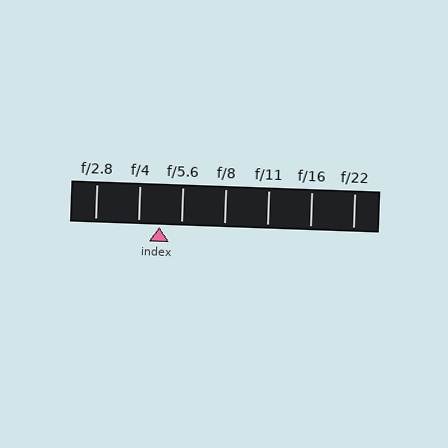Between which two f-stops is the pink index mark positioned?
The index mark is between f/4 and f/5.6.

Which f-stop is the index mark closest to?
The index mark is closest to f/5.6.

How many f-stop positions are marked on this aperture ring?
There are 7 f-stop positions marked.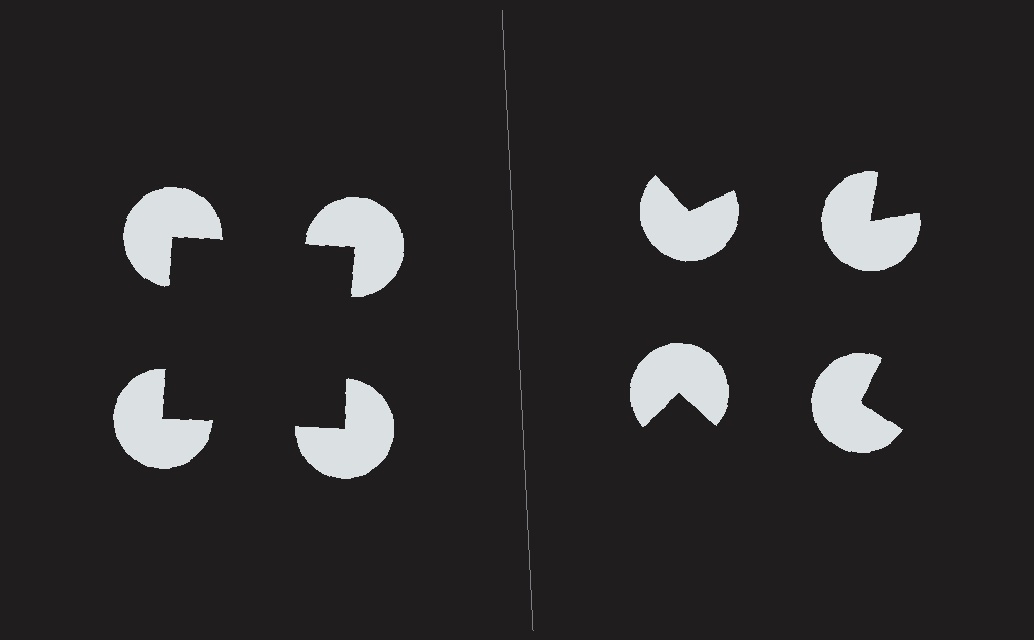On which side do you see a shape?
An illusory square appears on the left side. On the right side the wedge cuts are rotated, so no coherent shape forms.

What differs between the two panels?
The pac-man discs are positioned identically on both sides; only the wedge orientations differ. On the left they align to a square; on the right they are misaligned.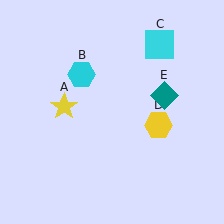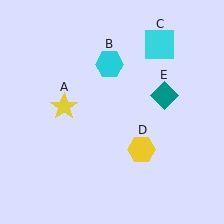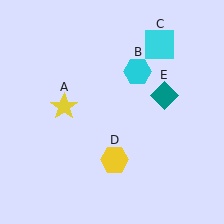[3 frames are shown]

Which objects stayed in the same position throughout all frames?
Yellow star (object A) and cyan square (object C) and teal diamond (object E) remained stationary.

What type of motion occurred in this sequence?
The cyan hexagon (object B), yellow hexagon (object D) rotated clockwise around the center of the scene.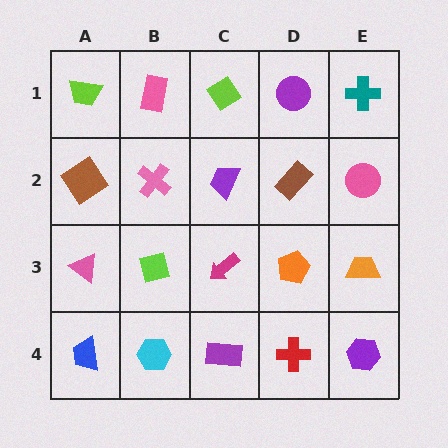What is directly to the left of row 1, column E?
A purple circle.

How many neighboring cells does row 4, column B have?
3.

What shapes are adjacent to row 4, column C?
A magenta arrow (row 3, column C), a cyan hexagon (row 4, column B), a red cross (row 4, column D).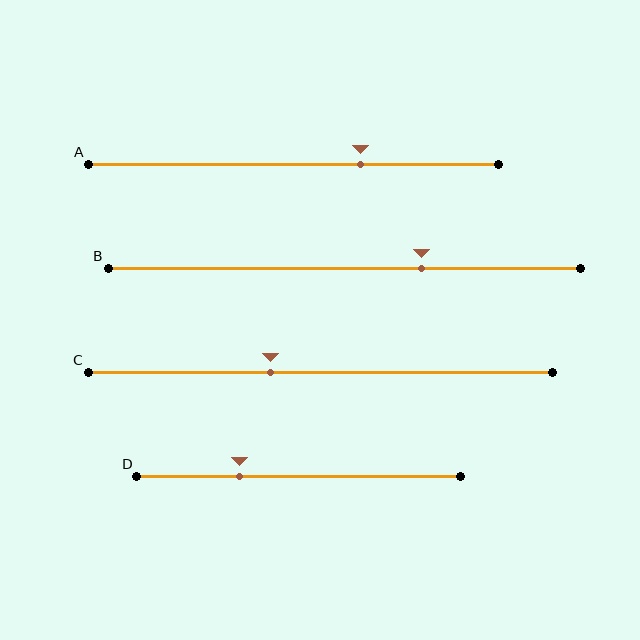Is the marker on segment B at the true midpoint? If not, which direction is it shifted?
No, the marker on segment B is shifted to the right by about 16% of the segment length.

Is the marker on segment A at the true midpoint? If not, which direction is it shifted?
No, the marker on segment A is shifted to the right by about 16% of the segment length.